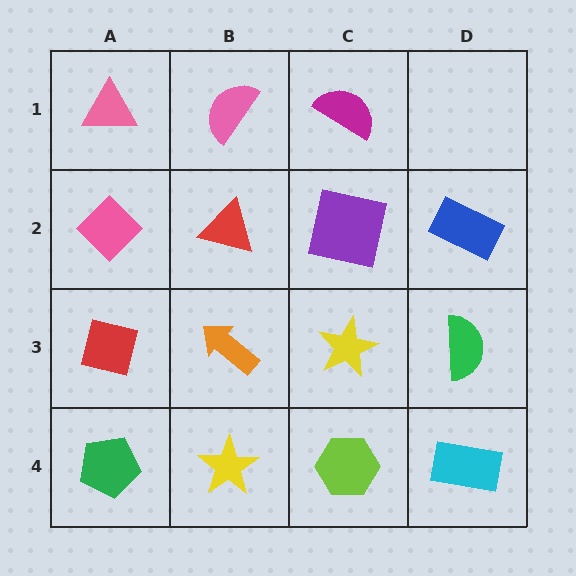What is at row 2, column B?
A red triangle.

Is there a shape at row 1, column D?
No, that cell is empty.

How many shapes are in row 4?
4 shapes.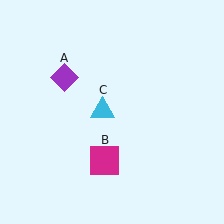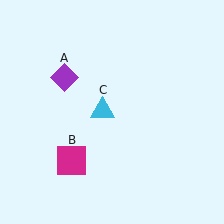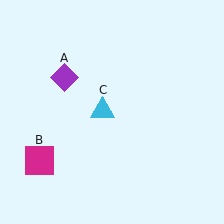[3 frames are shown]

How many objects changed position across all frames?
1 object changed position: magenta square (object B).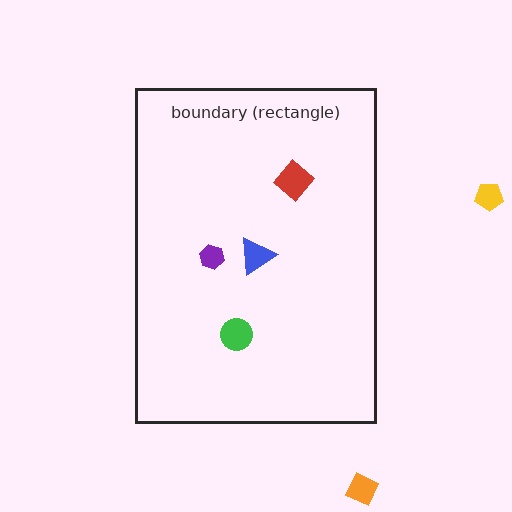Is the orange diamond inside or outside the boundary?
Outside.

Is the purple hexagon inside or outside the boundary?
Inside.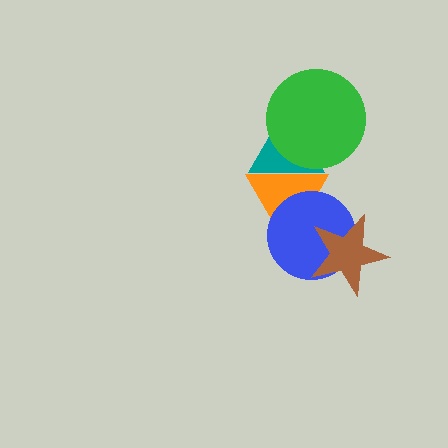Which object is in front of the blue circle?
The brown star is in front of the blue circle.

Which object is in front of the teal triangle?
The green circle is in front of the teal triangle.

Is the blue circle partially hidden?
Yes, it is partially covered by another shape.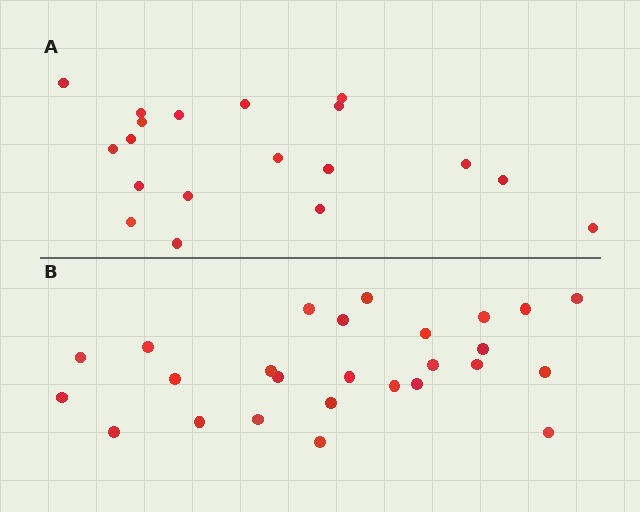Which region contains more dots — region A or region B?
Region B (the bottom region) has more dots.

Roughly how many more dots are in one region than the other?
Region B has roughly 8 or so more dots than region A.